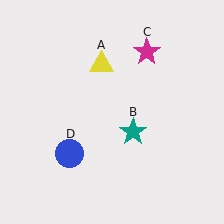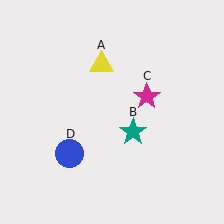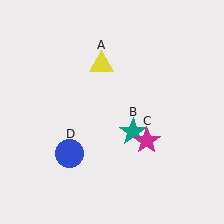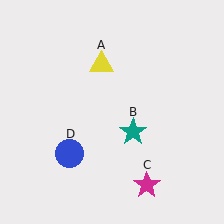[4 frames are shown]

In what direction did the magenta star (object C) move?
The magenta star (object C) moved down.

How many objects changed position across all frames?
1 object changed position: magenta star (object C).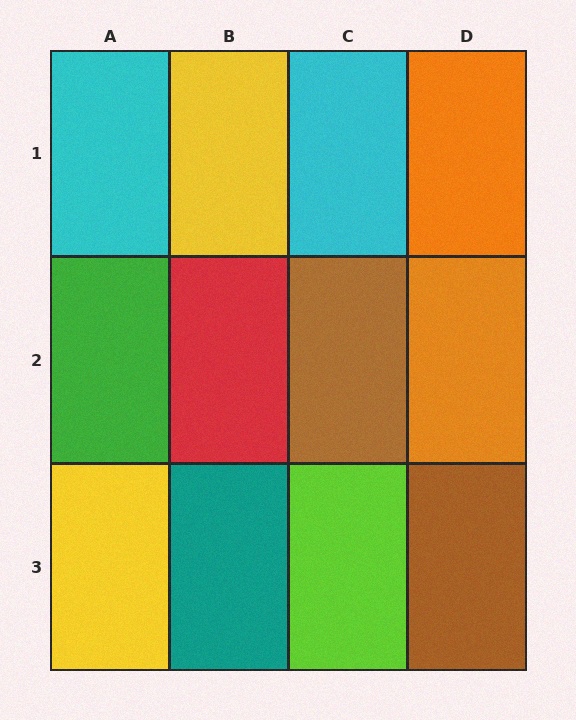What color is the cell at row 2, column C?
Brown.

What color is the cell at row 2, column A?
Green.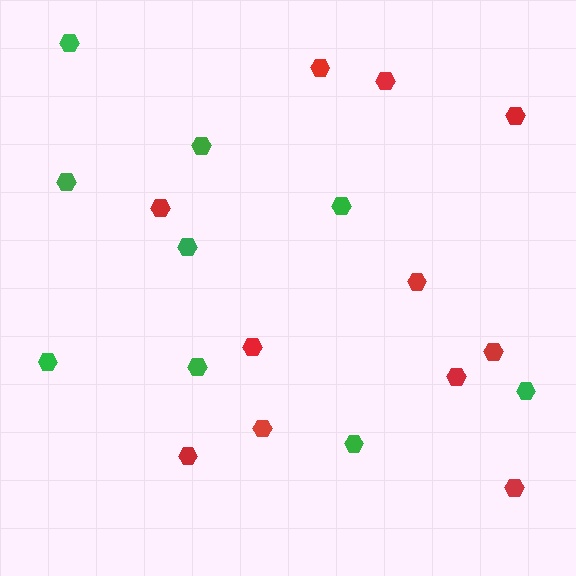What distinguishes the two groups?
There are 2 groups: one group of red hexagons (11) and one group of green hexagons (9).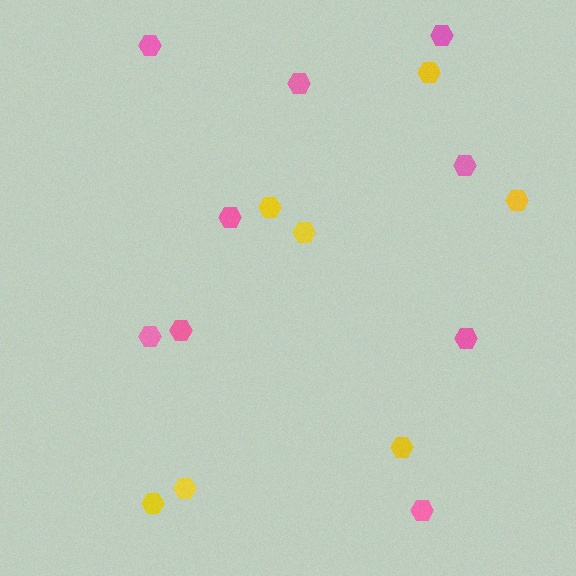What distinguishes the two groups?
There are 2 groups: one group of yellow hexagons (7) and one group of pink hexagons (9).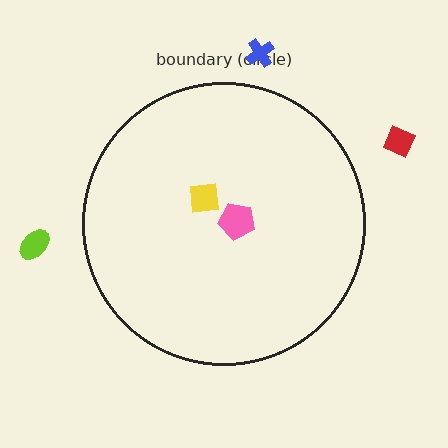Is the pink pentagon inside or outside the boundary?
Inside.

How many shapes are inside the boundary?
2 inside, 3 outside.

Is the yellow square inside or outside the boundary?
Inside.